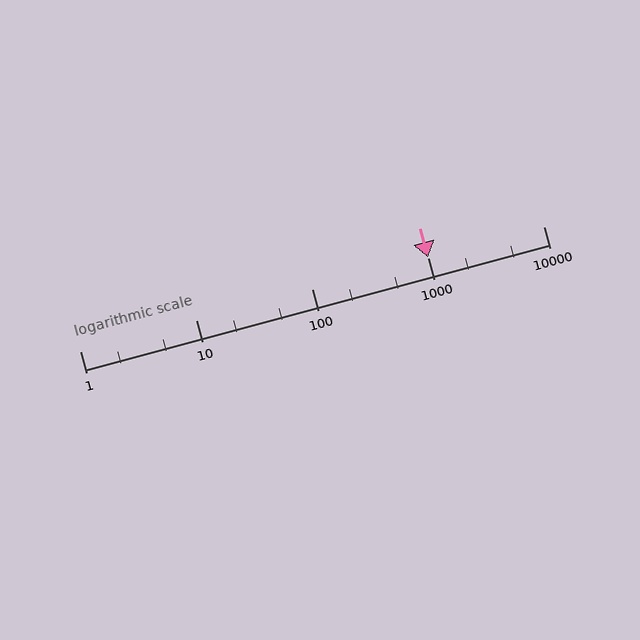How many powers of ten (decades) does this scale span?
The scale spans 4 decades, from 1 to 10000.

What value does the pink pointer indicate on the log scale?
The pointer indicates approximately 1000.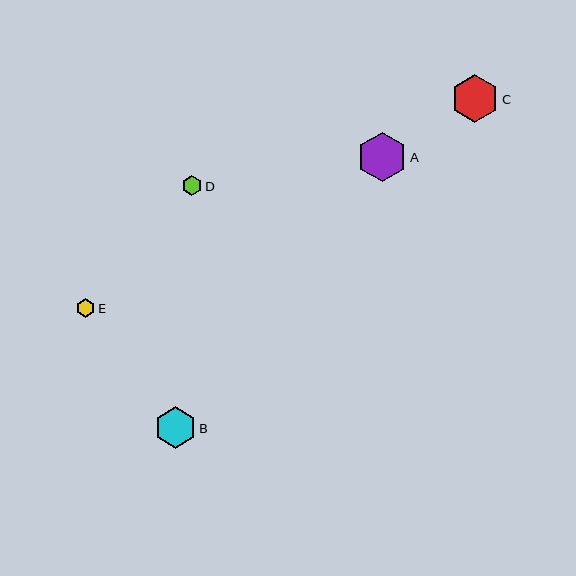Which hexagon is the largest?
Hexagon A is the largest with a size of approximately 50 pixels.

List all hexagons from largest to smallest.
From largest to smallest: A, C, B, D, E.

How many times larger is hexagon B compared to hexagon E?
Hexagon B is approximately 2.2 times the size of hexagon E.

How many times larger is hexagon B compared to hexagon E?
Hexagon B is approximately 2.2 times the size of hexagon E.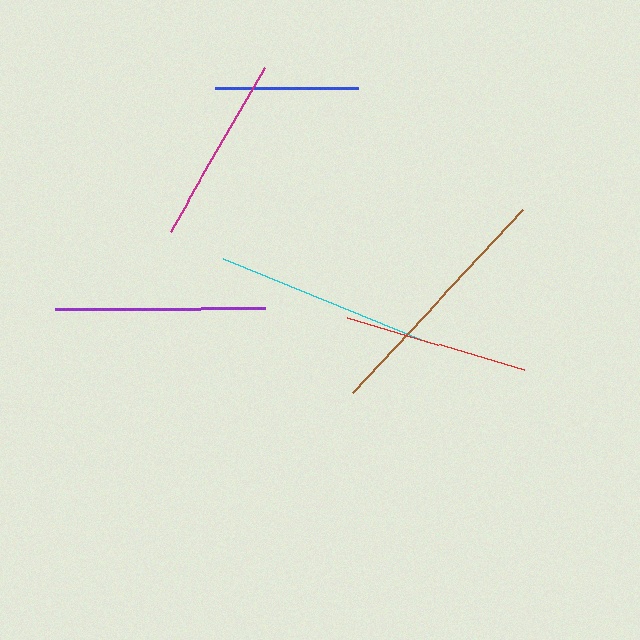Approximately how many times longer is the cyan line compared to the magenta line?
The cyan line is approximately 1.2 times the length of the magenta line.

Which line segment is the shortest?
The blue line is the shortest at approximately 143 pixels.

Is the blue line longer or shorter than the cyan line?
The cyan line is longer than the blue line.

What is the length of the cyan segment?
The cyan segment is approximately 218 pixels long.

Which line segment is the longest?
The brown line is the longest at approximately 248 pixels.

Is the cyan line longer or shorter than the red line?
The cyan line is longer than the red line.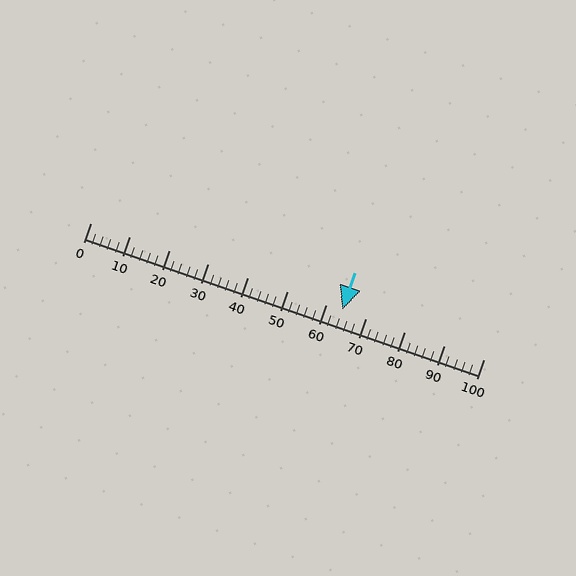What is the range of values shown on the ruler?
The ruler shows values from 0 to 100.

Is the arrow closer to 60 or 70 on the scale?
The arrow is closer to 60.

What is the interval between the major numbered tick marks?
The major tick marks are spaced 10 units apart.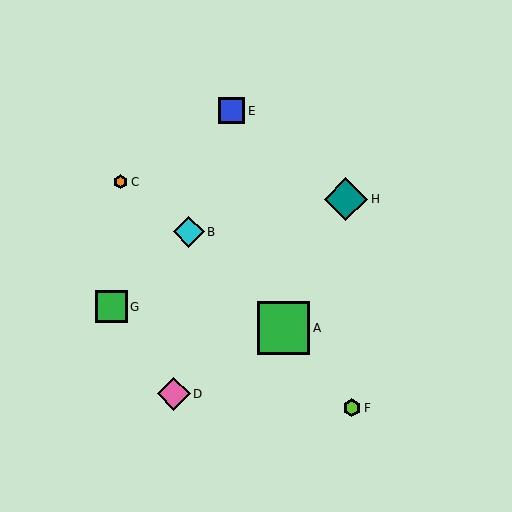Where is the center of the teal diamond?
The center of the teal diamond is at (346, 199).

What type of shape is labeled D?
Shape D is a pink diamond.